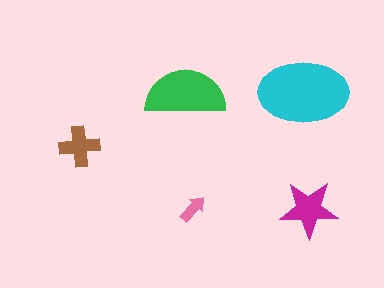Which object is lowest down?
The magenta star is bottommost.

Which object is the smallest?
The pink arrow.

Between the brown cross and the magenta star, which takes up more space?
The magenta star.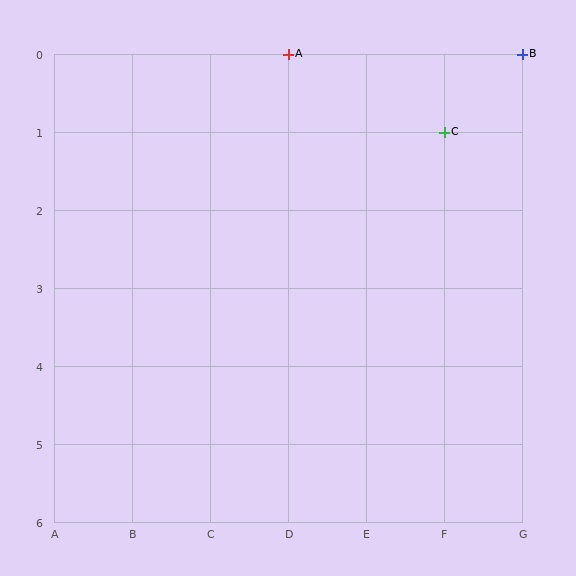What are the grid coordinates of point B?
Point B is at grid coordinates (G, 0).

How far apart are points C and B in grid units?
Points C and B are 1 column and 1 row apart (about 1.4 grid units diagonally).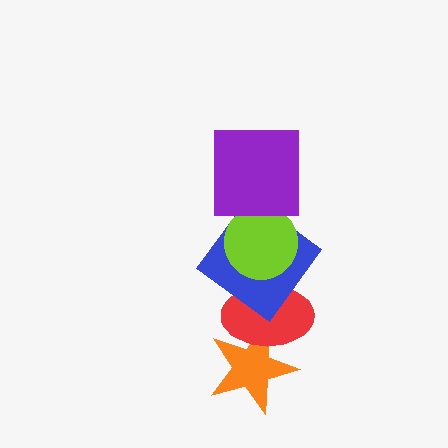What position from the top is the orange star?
The orange star is 5th from the top.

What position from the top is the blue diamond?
The blue diamond is 3rd from the top.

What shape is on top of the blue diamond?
The lime circle is on top of the blue diamond.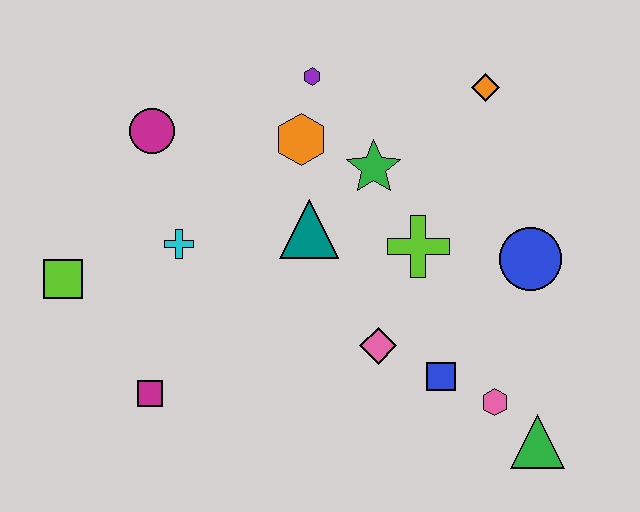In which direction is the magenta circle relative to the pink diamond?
The magenta circle is to the left of the pink diamond.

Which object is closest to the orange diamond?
The green star is closest to the orange diamond.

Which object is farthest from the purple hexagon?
The green triangle is farthest from the purple hexagon.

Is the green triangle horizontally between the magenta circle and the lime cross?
No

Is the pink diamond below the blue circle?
Yes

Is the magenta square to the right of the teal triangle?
No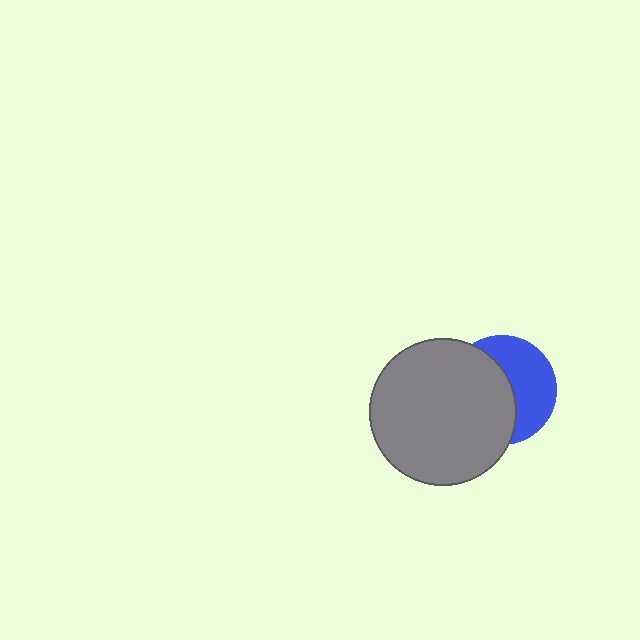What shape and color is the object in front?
The object in front is a gray circle.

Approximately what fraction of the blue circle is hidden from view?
Roughly 54% of the blue circle is hidden behind the gray circle.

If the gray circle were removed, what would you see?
You would see the complete blue circle.